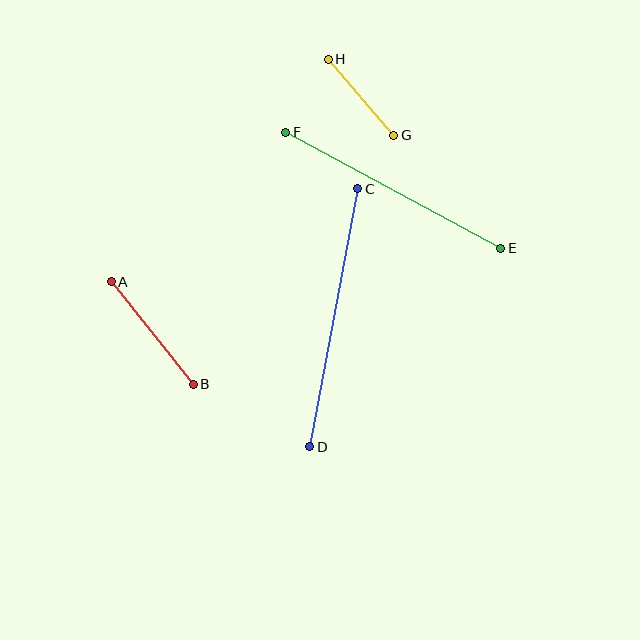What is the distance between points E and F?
The distance is approximately 244 pixels.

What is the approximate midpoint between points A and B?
The midpoint is at approximately (152, 333) pixels.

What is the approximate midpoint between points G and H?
The midpoint is at approximately (361, 97) pixels.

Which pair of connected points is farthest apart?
Points C and D are farthest apart.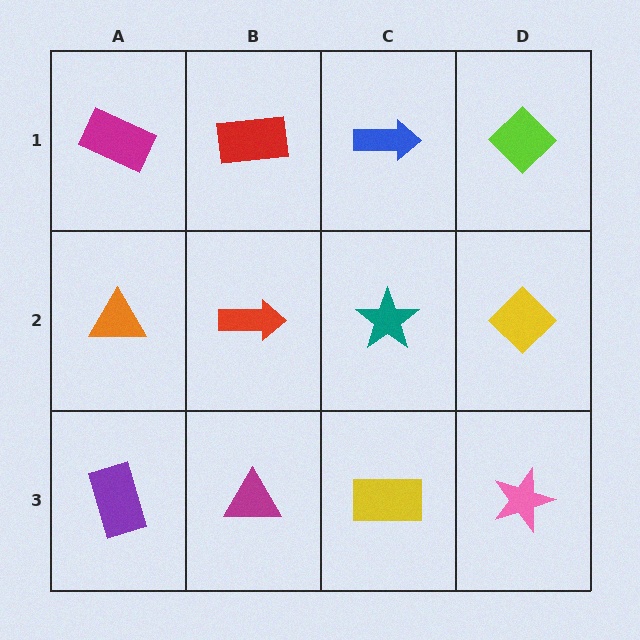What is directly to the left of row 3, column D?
A yellow rectangle.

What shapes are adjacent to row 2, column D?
A lime diamond (row 1, column D), a pink star (row 3, column D), a teal star (row 2, column C).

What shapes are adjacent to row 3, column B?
A red arrow (row 2, column B), a purple rectangle (row 3, column A), a yellow rectangle (row 3, column C).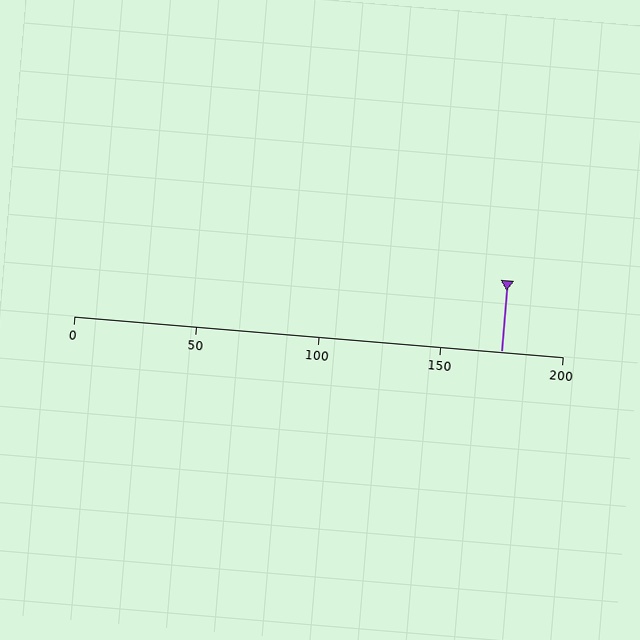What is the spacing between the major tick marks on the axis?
The major ticks are spaced 50 apart.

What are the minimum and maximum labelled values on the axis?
The axis runs from 0 to 200.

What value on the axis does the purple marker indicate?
The marker indicates approximately 175.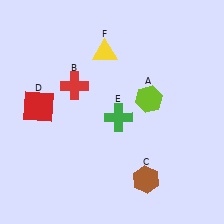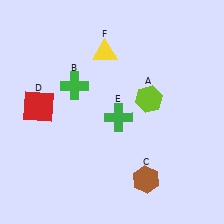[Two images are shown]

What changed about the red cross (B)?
In Image 1, B is red. In Image 2, it changed to green.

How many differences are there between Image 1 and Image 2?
There is 1 difference between the two images.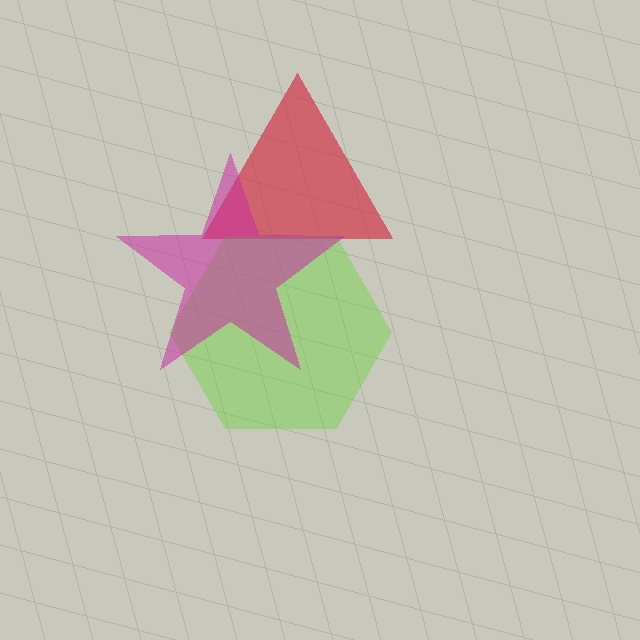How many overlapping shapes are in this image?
There are 3 overlapping shapes in the image.